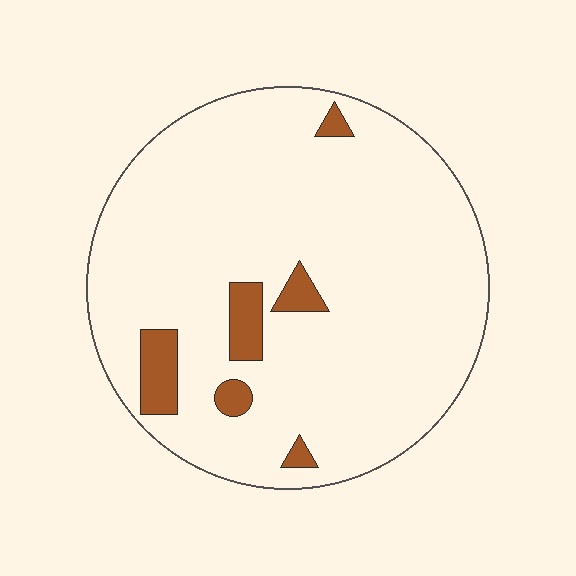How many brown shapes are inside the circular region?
6.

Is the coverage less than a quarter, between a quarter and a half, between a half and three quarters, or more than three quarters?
Less than a quarter.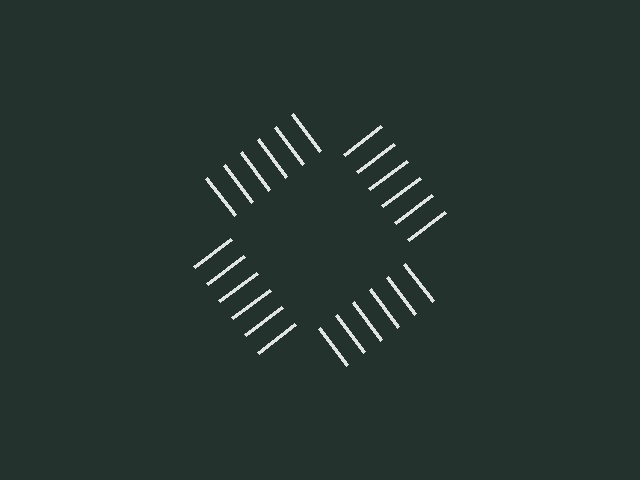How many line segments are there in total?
24 — 6 along each of the 4 edges.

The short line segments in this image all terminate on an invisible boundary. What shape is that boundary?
An illusory square — the line segments terminate on its edges but no continuous stroke is drawn.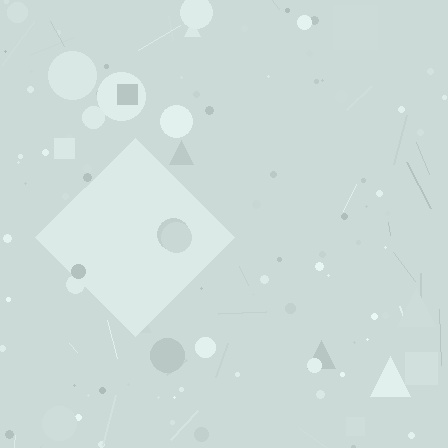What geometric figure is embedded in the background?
A diamond is embedded in the background.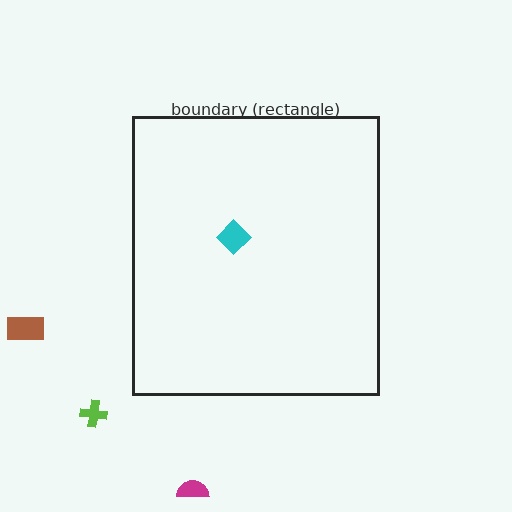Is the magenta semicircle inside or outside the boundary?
Outside.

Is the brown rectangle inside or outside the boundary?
Outside.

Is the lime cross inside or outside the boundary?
Outside.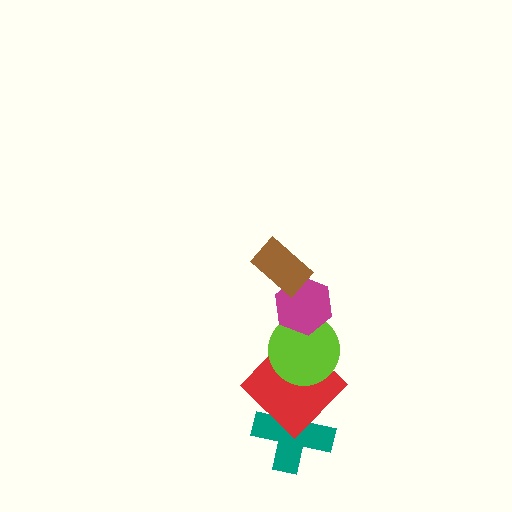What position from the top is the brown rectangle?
The brown rectangle is 1st from the top.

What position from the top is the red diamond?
The red diamond is 4th from the top.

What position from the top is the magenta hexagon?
The magenta hexagon is 2nd from the top.